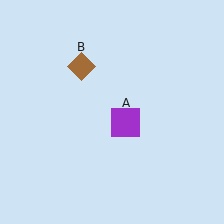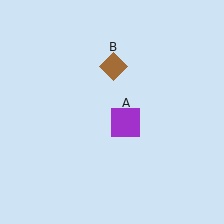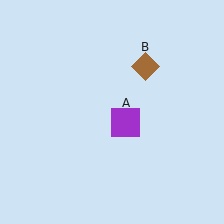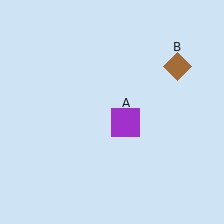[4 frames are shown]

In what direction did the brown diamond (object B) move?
The brown diamond (object B) moved right.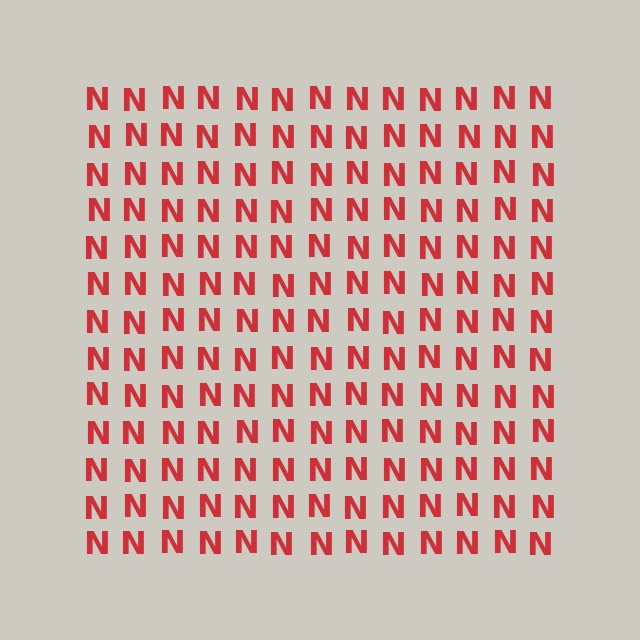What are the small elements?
The small elements are letter N's.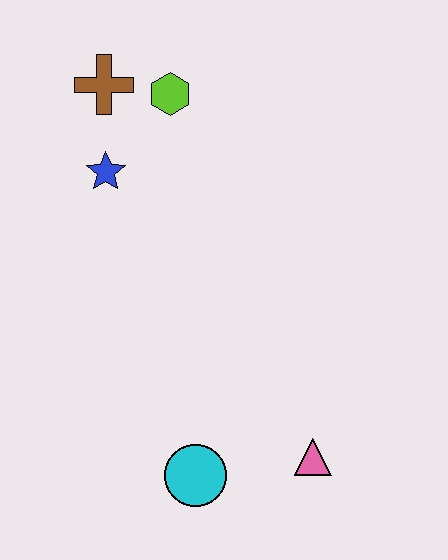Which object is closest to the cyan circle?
The pink triangle is closest to the cyan circle.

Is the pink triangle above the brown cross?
No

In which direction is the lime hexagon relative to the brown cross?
The lime hexagon is to the right of the brown cross.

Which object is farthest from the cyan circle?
The brown cross is farthest from the cyan circle.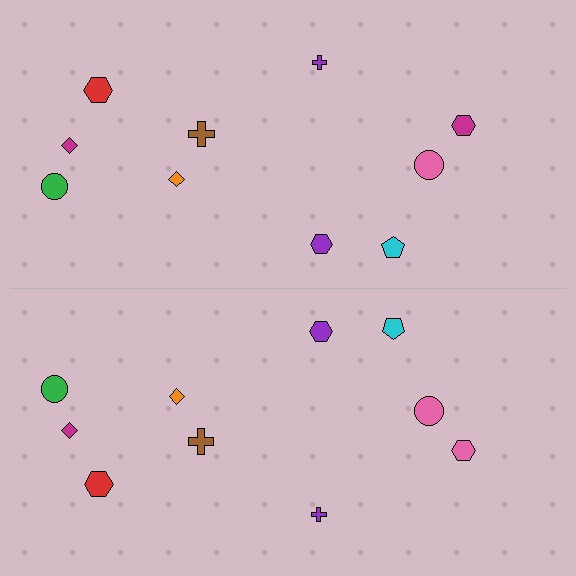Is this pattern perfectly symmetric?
No, the pattern is not perfectly symmetric. The pink hexagon on the bottom side breaks the symmetry — its mirror counterpart is magenta.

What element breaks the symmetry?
The pink hexagon on the bottom side breaks the symmetry — its mirror counterpart is magenta.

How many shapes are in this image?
There are 20 shapes in this image.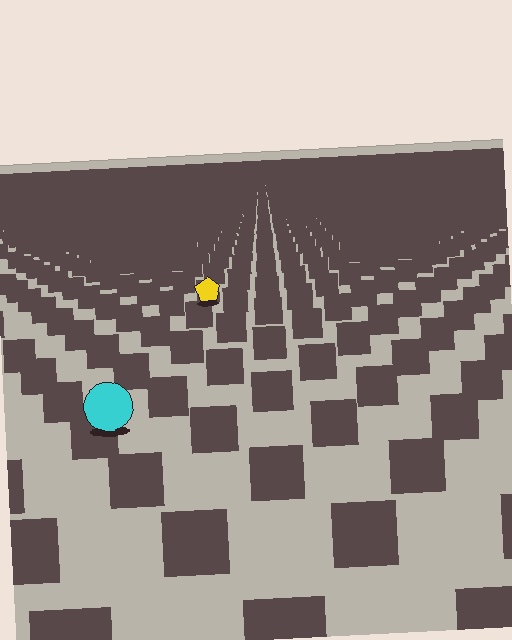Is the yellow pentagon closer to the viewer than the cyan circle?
No. The cyan circle is closer — you can tell from the texture gradient: the ground texture is coarser near it.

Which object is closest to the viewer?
The cyan circle is closest. The texture marks near it are larger and more spread out.